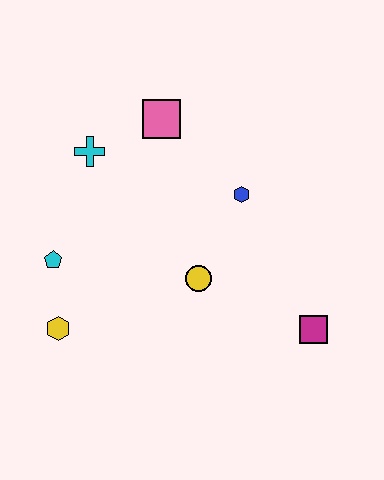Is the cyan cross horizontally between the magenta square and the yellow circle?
No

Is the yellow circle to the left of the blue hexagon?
Yes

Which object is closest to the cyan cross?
The pink square is closest to the cyan cross.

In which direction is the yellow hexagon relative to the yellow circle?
The yellow hexagon is to the left of the yellow circle.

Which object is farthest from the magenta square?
The cyan cross is farthest from the magenta square.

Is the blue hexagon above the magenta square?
Yes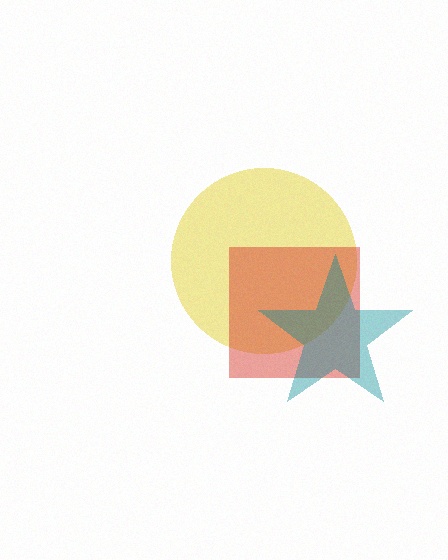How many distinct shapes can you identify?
There are 3 distinct shapes: a yellow circle, a red square, a teal star.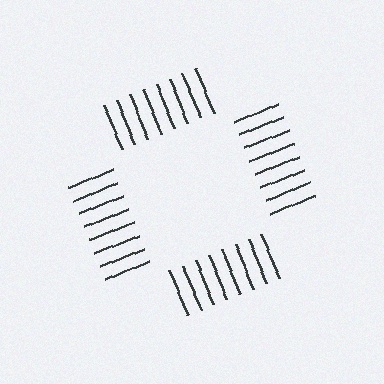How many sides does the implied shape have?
4 sides — the line-ends trace a square.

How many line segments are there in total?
32 — 8 along each of the 4 edges.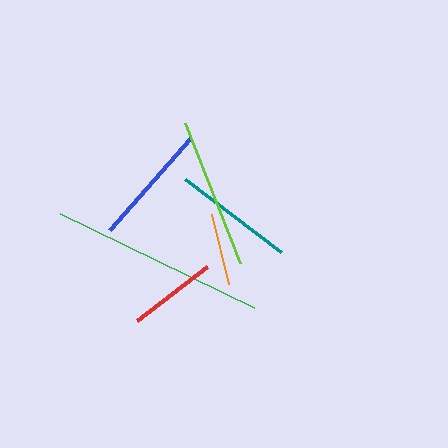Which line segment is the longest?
The green line is the longest at approximately 215 pixels.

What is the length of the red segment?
The red segment is approximately 88 pixels long.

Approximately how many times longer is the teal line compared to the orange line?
The teal line is approximately 1.7 times the length of the orange line.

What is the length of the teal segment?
The teal segment is approximately 120 pixels long.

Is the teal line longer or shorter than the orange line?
The teal line is longer than the orange line.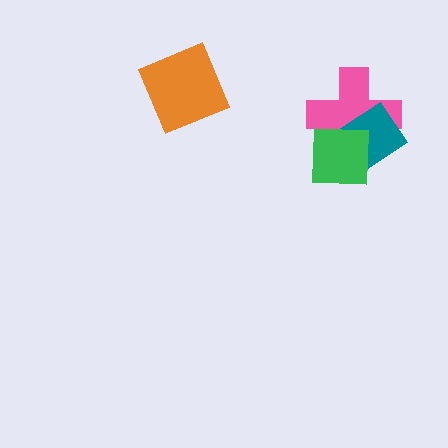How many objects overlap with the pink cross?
2 objects overlap with the pink cross.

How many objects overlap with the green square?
2 objects overlap with the green square.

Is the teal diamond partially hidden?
Yes, it is partially covered by another shape.